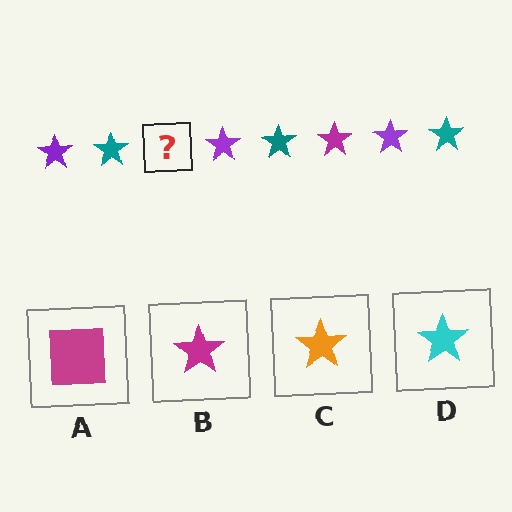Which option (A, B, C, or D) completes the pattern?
B.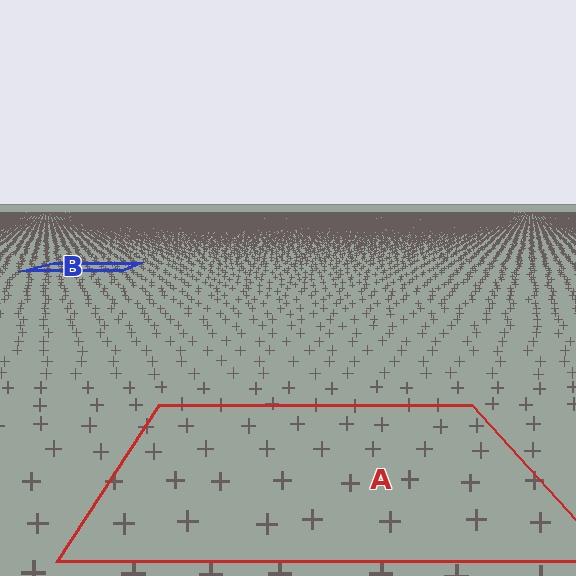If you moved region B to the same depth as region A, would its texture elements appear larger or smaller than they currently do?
They would appear larger. At a closer depth, the same texture elements are projected at a bigger on-screen size.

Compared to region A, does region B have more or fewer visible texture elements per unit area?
Region B has more texture elements per unit area — they are packed more densely because it is farther away.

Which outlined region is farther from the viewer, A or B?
Region B is farther from the viewer — the texture elements inside it appear smaller and more densely packed.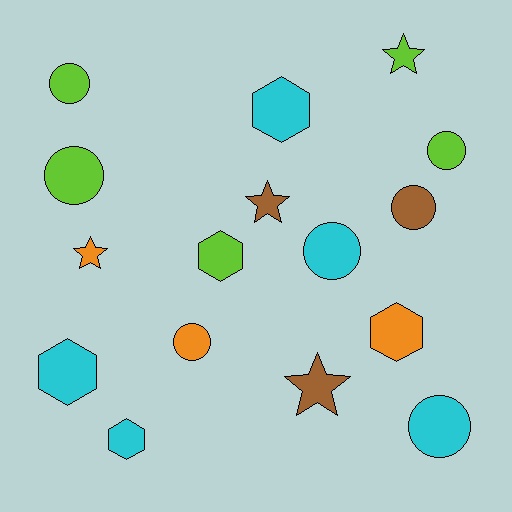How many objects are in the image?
There are 16 objects.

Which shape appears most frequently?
Circle, with 7 objects.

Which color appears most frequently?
Lime, with 5 objects.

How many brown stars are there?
There are 2 brown stars.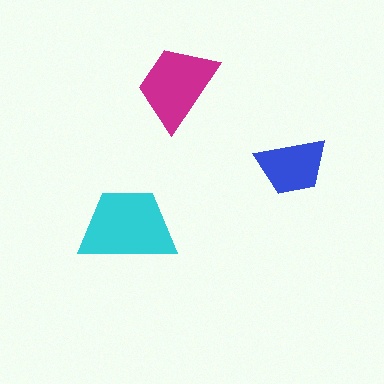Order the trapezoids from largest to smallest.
the cyan one, the magenta one, the blue one.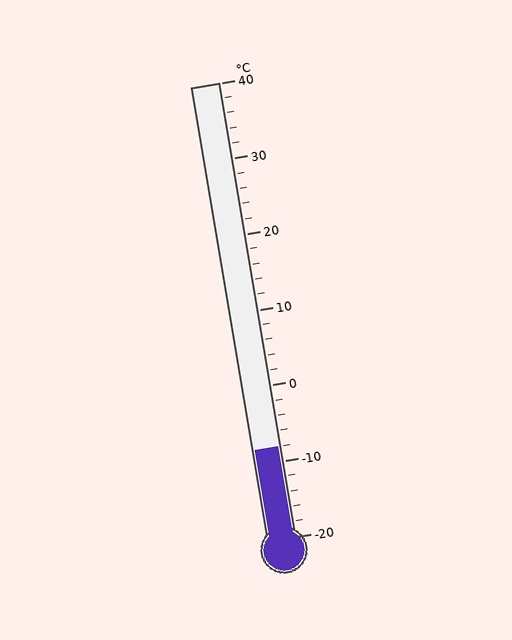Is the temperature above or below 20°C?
The temperature is below 20°C.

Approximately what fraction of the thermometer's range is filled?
The thermometer is filled to approximately 20% of its range.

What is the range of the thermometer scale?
The thermometer scale ranges from -20°C to 40°C.